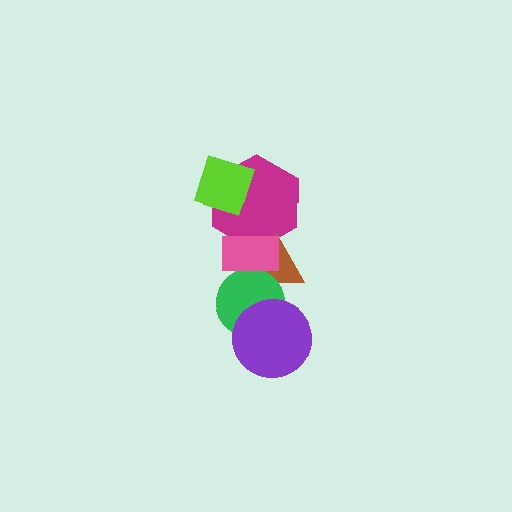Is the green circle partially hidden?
Yes, it is partially covered by another shape.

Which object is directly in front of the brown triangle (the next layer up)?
The green circle is directly in front of the brown triangle.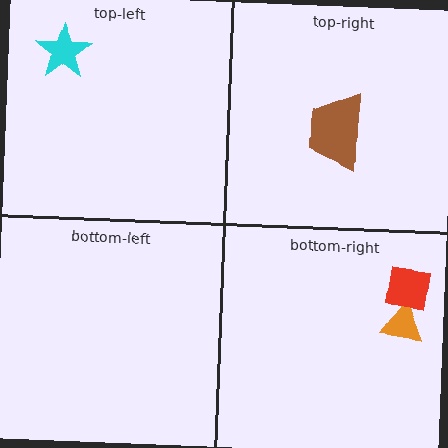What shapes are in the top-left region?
The cyan star.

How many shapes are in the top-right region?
1.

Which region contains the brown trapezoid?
The top-right region.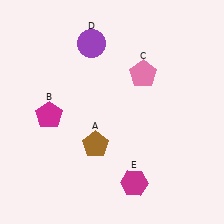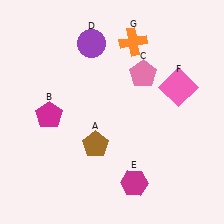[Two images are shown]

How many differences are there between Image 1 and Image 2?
There are 2 differences between the two images.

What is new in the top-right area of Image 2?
A pink square (F) was added in the top-right area of Image 2.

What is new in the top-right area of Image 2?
An orange cross (G) was added in the top-right area of Image 2.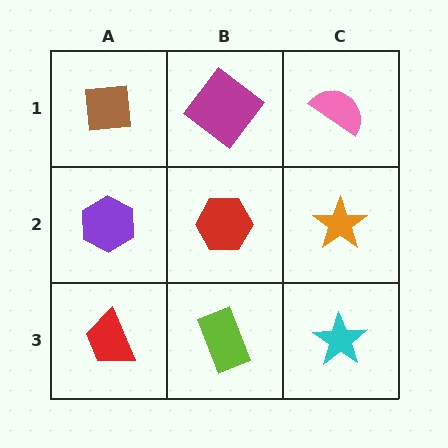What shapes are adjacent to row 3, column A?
A purple hexagon (row 2, column A), a lime rectangle (row 3, column B).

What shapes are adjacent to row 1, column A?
A purple hexagon (row 2, column A), a magenta diamond (row 1, column B).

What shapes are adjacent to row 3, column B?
A red hexagon (row 2, column B), a red trapezoid (row 3, column A), a cyan star (row 3, column C).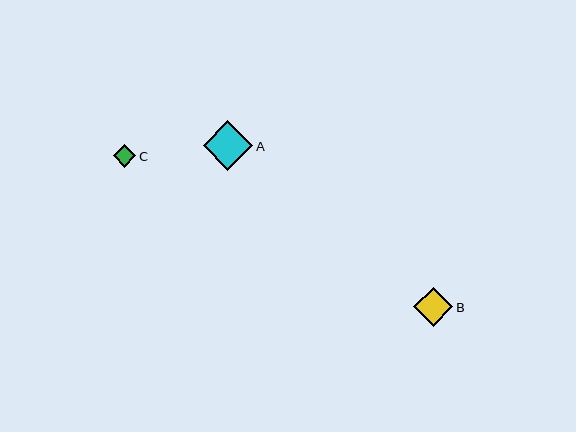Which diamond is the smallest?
Diamond C is the smallest with a size of approximately 23 pixels.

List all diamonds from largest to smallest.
From largest to smallest: A, B, C.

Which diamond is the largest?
Diamond A is the largest with a size of approximately 49 pixels.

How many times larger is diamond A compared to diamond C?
Diamond A is approximately 2.2 times the size of diamond C.